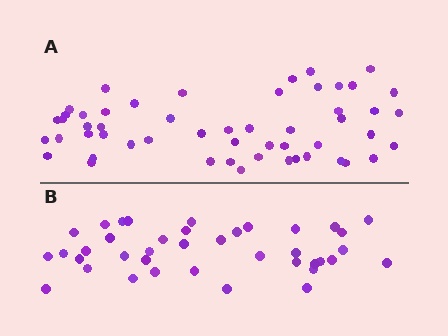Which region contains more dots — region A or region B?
Region A (the top region) has more dots.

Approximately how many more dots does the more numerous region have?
Region A has approximately 15 more dots than region B.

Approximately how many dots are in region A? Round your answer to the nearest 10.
About 50 dots. (The exact count is 53, which rounds to 50.)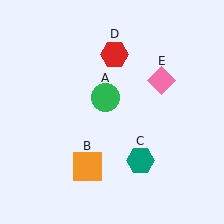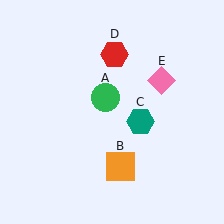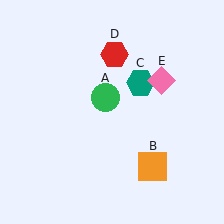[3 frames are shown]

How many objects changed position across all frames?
2 objects changed position: orange square (object B), teal hexagon (object C).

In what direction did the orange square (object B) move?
The orange square (object B) moved right.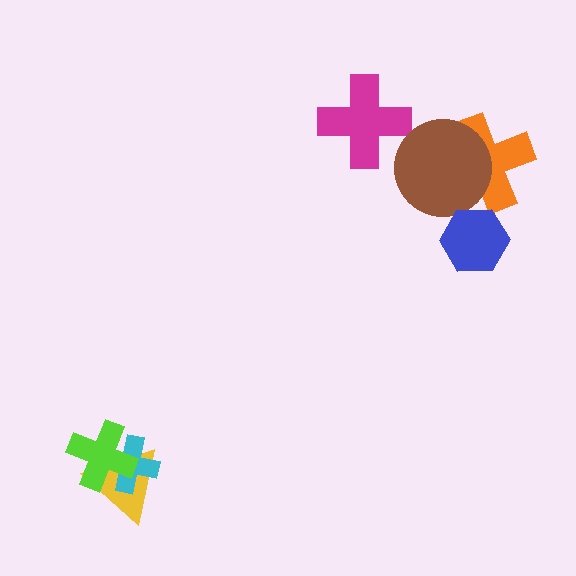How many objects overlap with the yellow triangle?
2 objects overlap with the yellow triangle.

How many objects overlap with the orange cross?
1 object overlaps with the orange cross.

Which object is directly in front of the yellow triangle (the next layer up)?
The cyan cross is directly in front of the yellow triangle.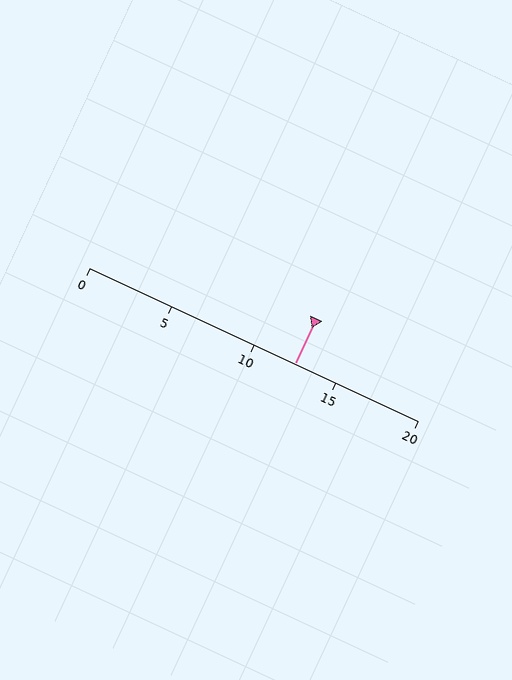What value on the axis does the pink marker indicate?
The marker indicates approximately 12.5.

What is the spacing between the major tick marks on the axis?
The major ticks are spaced 5 apart.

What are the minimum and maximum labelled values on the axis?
The axis runs from 0 to 20.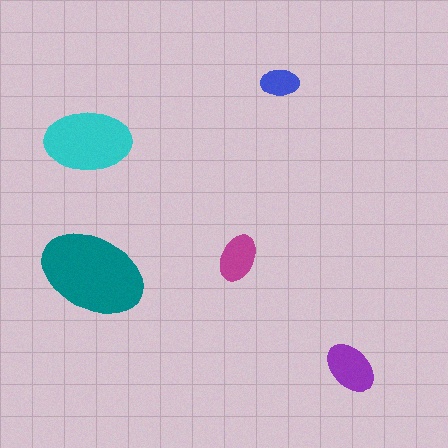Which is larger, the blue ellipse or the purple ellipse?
The purple one.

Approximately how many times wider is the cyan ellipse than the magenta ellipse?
About 2 times wider.